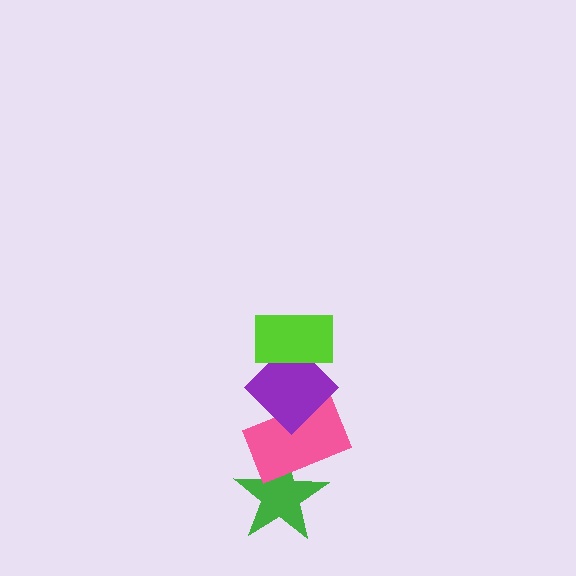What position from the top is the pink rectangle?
The pink rectangle is 3rd from the top.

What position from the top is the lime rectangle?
The lime rectangle is 1st from the top.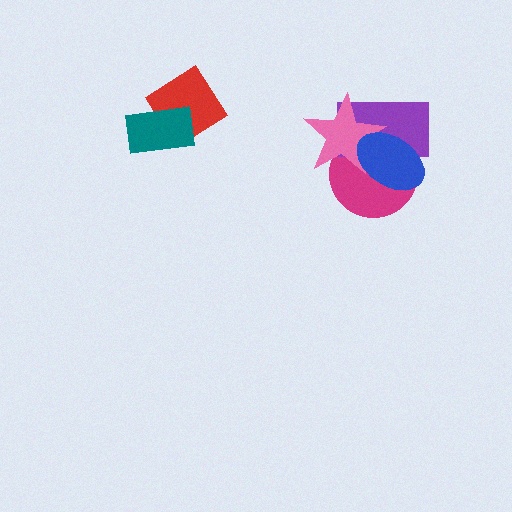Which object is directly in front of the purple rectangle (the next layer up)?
The pink star is directly in front of the purple rectangle.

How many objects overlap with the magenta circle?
3 objects overlap with the magenta circle.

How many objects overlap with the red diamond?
1 object overlaps with the red diamond.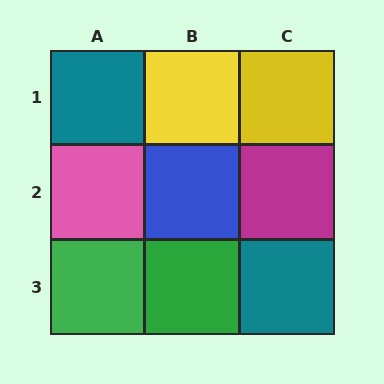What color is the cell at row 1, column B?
Yellow.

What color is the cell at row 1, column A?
Teal.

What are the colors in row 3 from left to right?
Green, green, teal.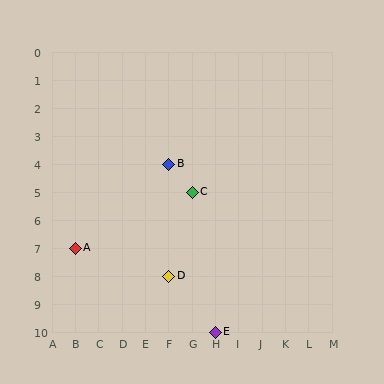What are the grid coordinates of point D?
Point D is at grid coordinates (F, 8).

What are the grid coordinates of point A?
Point A is at grid coordinates (B, 7).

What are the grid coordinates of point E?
Point E is at grid coordinates (H, 10).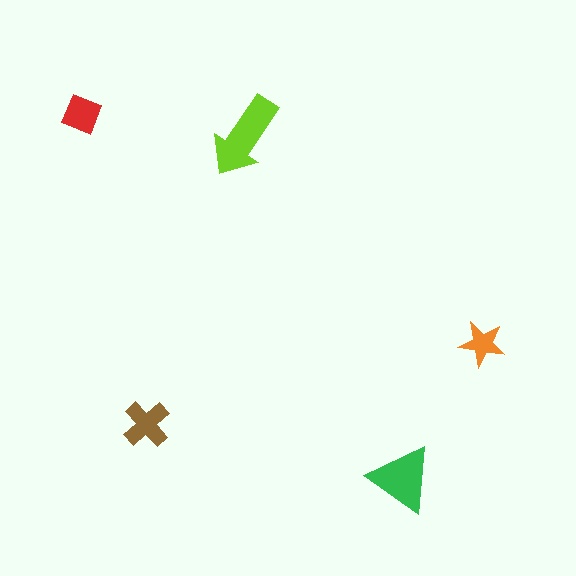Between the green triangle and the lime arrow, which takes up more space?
The lime arrow.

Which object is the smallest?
The orange star.